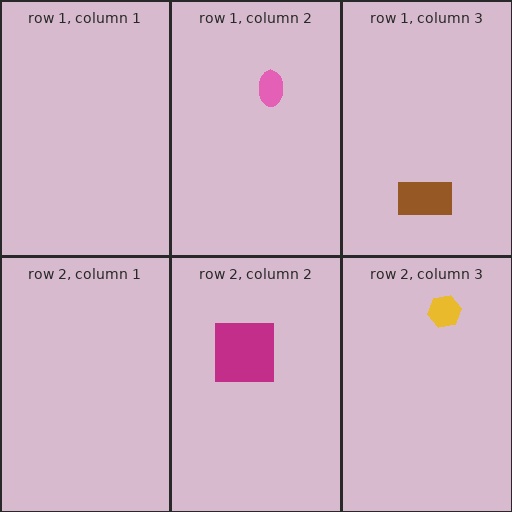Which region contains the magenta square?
The row 2, column 2 region.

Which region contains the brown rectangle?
The row 1, column 3 region.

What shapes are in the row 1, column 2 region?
The pink ellipse.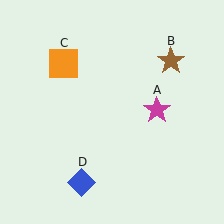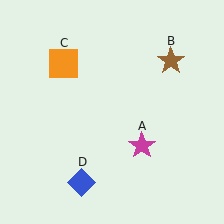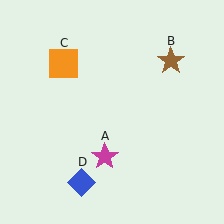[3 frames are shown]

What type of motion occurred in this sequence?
The magenta star (object A) rotated clockwise around the center of the scene.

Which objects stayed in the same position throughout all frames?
Brown star (object B) and orange square (object C) and blue diamond (object D) remained stationary.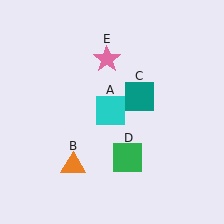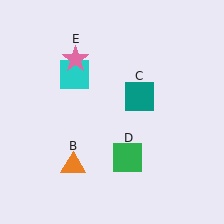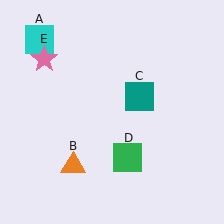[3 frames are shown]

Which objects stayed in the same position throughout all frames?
Orange triangle (object B) and teal square (object C) and green square (object D) remained stationary.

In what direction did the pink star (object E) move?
The pink star (object E) moved left.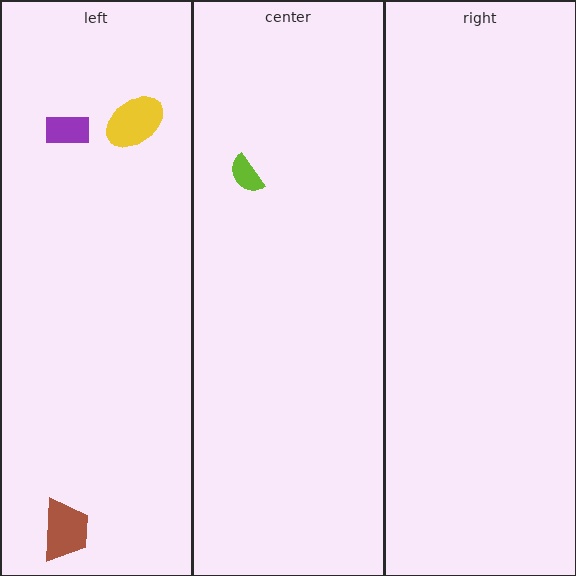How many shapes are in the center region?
1.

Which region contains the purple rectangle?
The left region.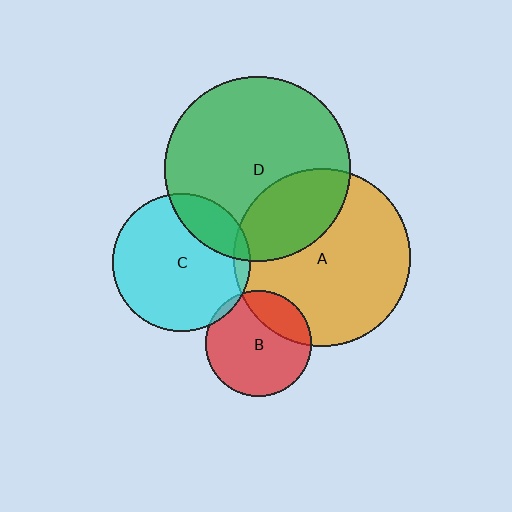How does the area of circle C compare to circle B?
Approximately 1.7 times.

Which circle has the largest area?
Circle D (green).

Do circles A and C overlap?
Yes.